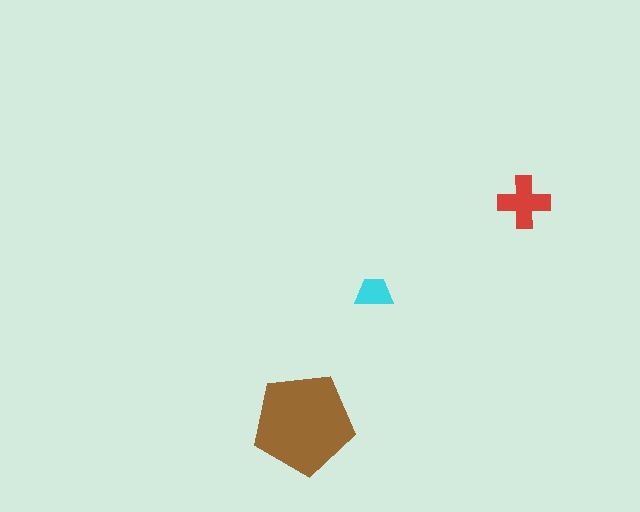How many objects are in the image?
There are 3 objects in the image.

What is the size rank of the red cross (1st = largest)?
2nd.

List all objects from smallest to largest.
The cyan trapezoid, the red cross, the brown pentagon.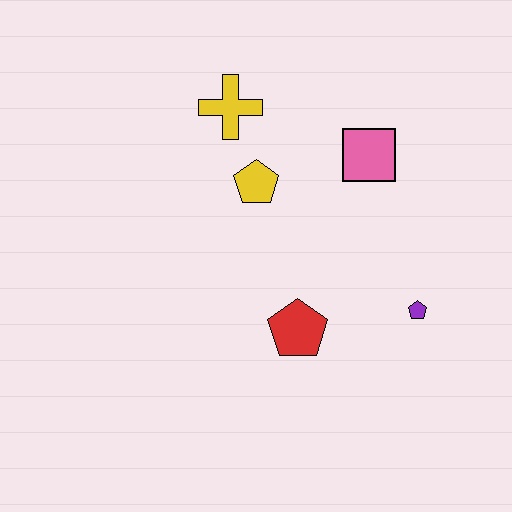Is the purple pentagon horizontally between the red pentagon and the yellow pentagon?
No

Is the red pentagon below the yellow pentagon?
Yes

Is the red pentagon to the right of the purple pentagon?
No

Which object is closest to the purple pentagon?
The red pentagon is closest to the purple pentagon.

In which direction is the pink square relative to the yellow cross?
The pink square is to the right of the yellow cross.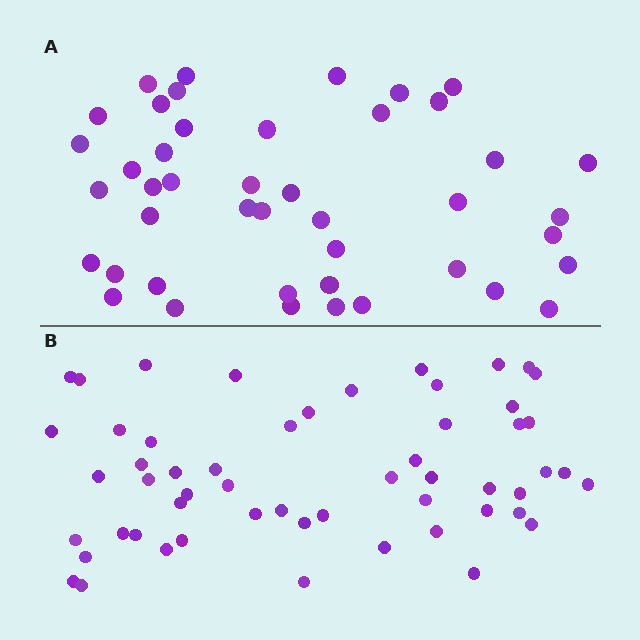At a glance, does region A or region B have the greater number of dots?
Region B (the bottom region) has more dots.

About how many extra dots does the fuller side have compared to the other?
Region B has roughly 12 or so more dots than region A.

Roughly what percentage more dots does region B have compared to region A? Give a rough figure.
About 25% more.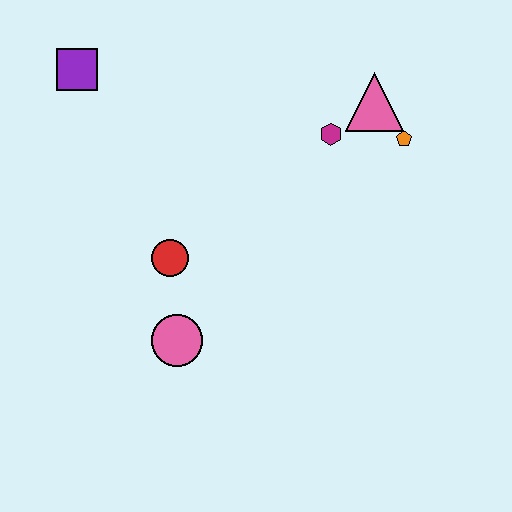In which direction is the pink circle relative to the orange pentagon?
The pink circle is to the left of the orange pentagon.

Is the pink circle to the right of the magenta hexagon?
No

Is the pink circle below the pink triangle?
Yes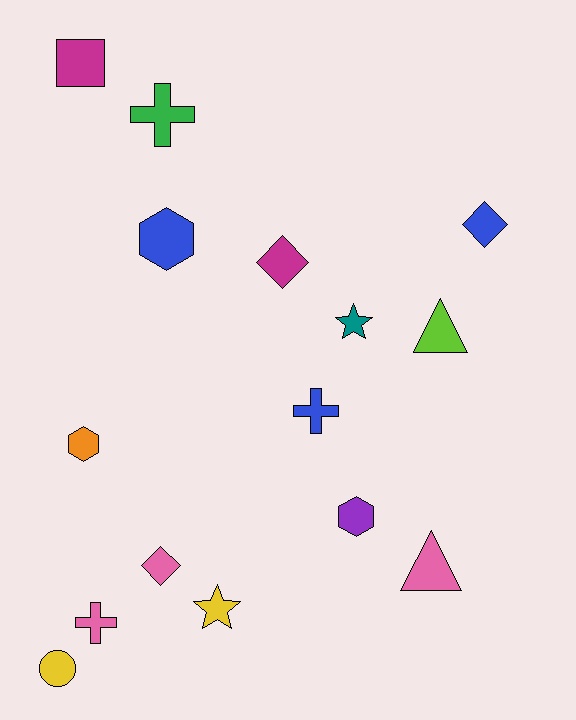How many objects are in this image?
There are 15 objects.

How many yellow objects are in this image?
There are 2 yellow objects.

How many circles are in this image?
There is 1 circle.